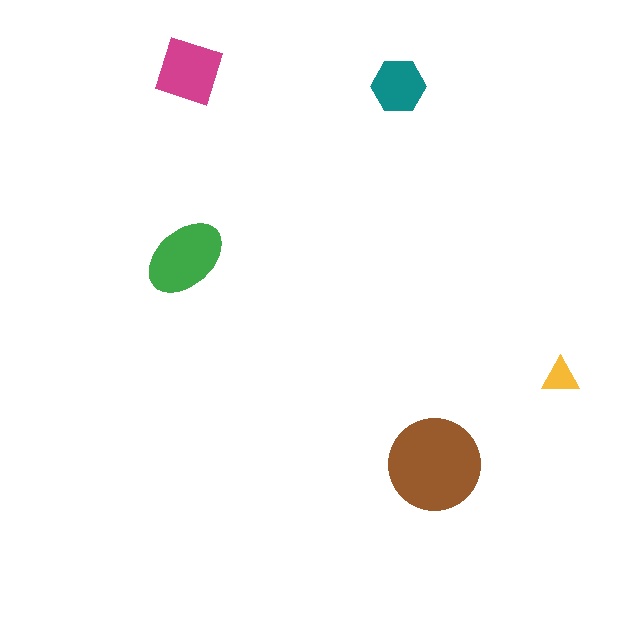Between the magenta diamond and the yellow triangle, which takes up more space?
The magenta diamond.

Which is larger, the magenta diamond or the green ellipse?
The green ellipse.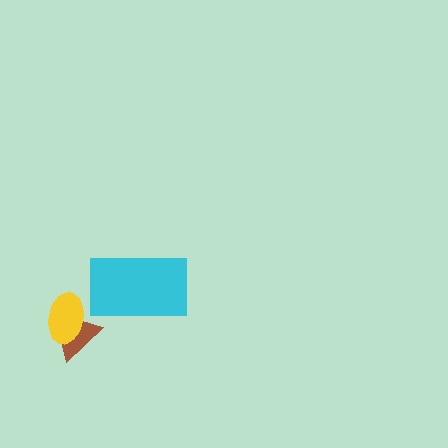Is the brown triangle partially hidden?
Yes, it is partially covered by another shape.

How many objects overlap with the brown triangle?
1 object overlaps with the brown triangle.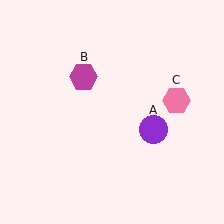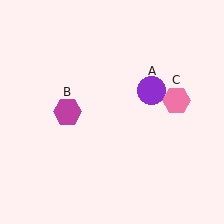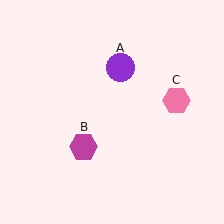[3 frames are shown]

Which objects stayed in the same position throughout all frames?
Pink hexagon (object C) remained stationary.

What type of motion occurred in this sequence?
The purple circle (object A), magenta hexagon (object B) rotated counterclockwise around the center of the scene.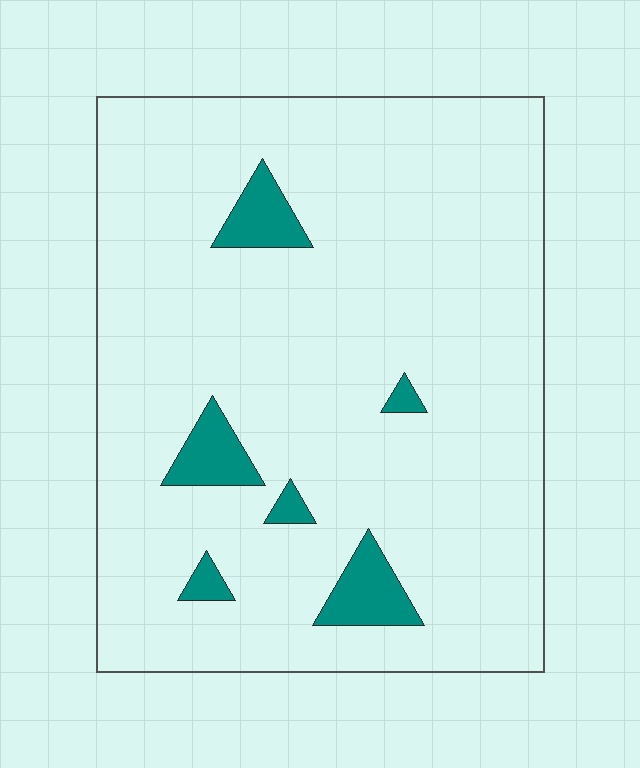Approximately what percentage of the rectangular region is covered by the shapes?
Approximately 5%.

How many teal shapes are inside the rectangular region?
6.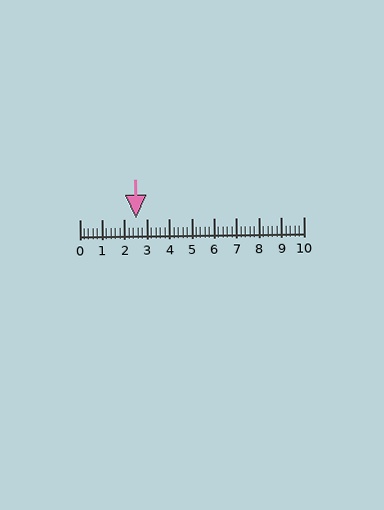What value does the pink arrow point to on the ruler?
The pink arrow points to approximately 2.5.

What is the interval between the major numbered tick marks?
The major tick marks are spaced 1 units apart.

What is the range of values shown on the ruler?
The ruler shows values from 0 to 10.